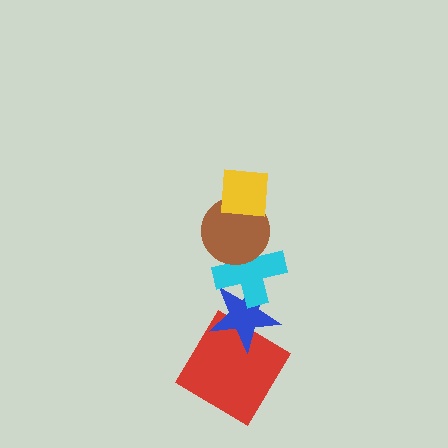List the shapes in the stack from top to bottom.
From top to bottom: the yellow square, the brown circle, the cyan cross, the blue star, the red diamond.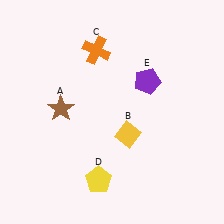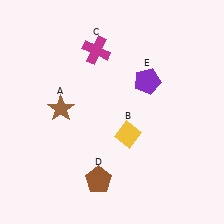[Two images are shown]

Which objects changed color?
C changed from orange to magenta. D changed from yellow to brown.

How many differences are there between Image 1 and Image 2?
There are 2 differences between the two images.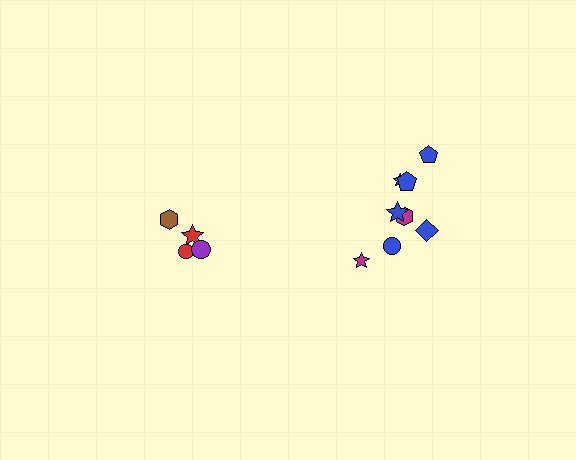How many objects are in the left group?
There are 4 objects.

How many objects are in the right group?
There are 8 objects.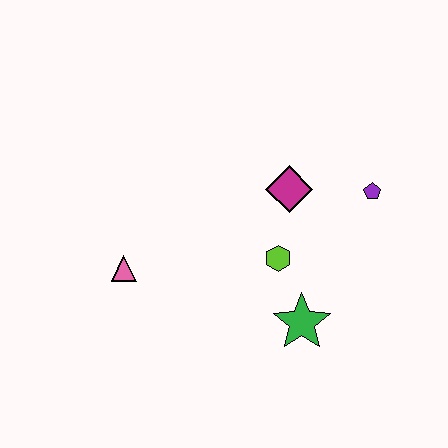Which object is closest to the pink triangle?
The lime hexagon is closest to the pink triangle.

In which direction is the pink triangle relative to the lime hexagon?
The pink triangle is to the left of the lime hexagon.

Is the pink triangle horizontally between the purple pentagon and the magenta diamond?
No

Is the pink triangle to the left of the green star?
Yes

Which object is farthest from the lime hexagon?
The pink triangle is farthest from the lime hexagon.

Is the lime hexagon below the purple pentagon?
Yes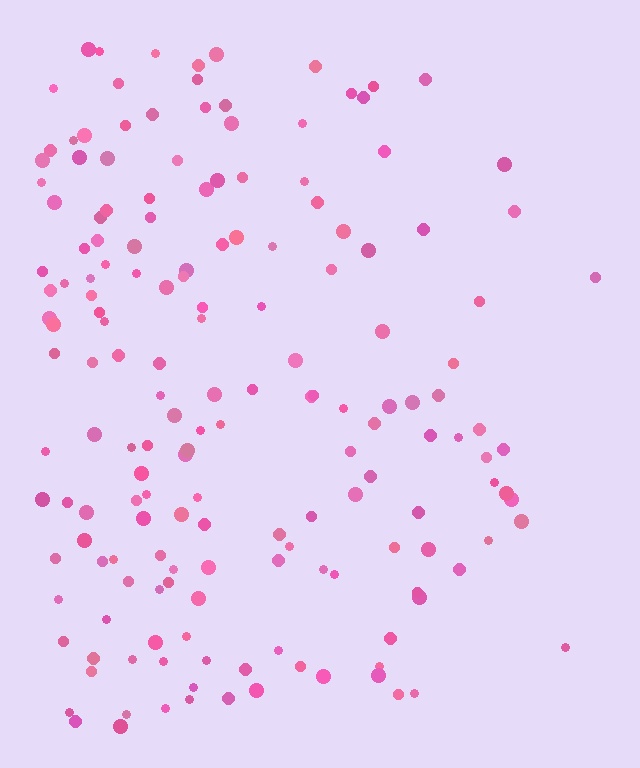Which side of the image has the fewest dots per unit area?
The right.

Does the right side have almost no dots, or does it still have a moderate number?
Still a moderate number, just noticeably fewer than the left.